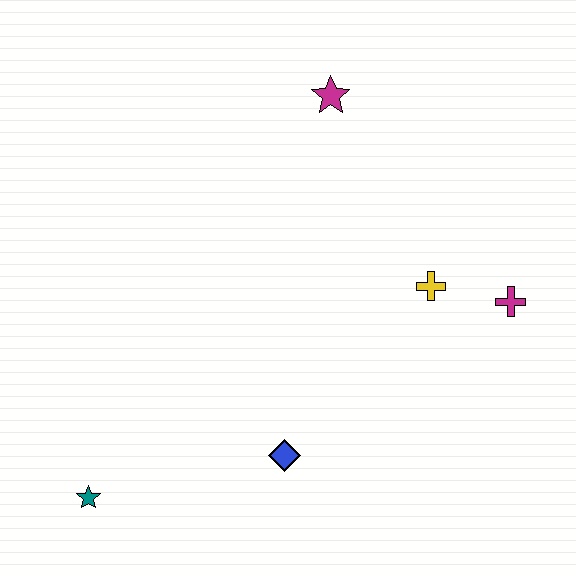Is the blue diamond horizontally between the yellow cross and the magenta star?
No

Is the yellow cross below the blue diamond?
No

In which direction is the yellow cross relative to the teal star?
The yellow cross is to the right of the teal star.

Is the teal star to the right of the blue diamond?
No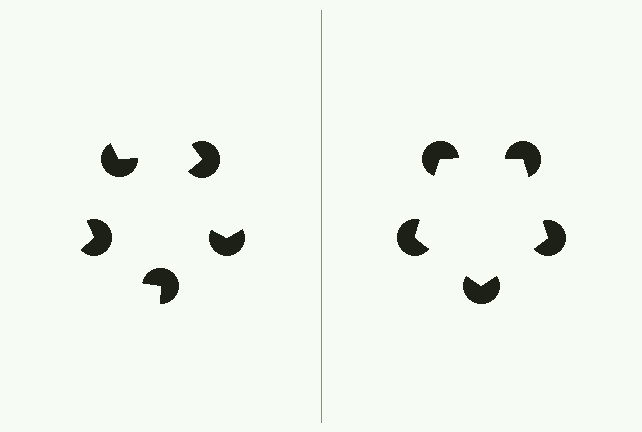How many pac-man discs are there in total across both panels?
10 — 5 on each side.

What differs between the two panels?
The pac-man discs are positioned identically on both sides; only the wedge orientations differ. On the right they align to a pentagon; on the left they are misaligned.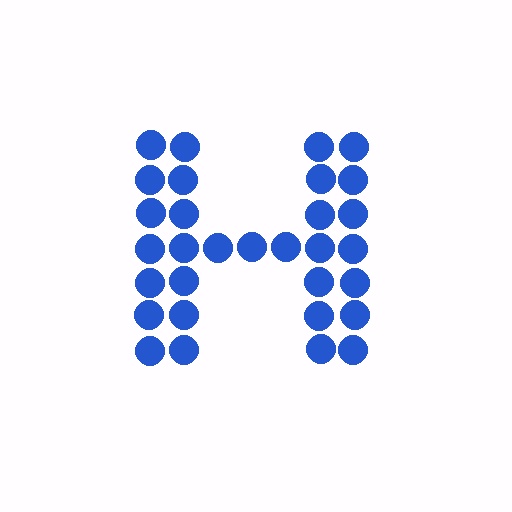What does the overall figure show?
The overall figure shows the letter H.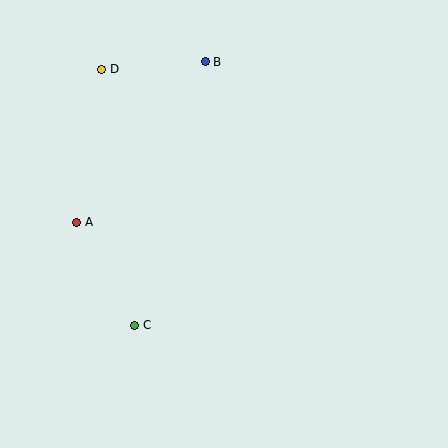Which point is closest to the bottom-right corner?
Point C is closest to the bottom-right corner.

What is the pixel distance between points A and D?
The distance between A and D is 155 pixels.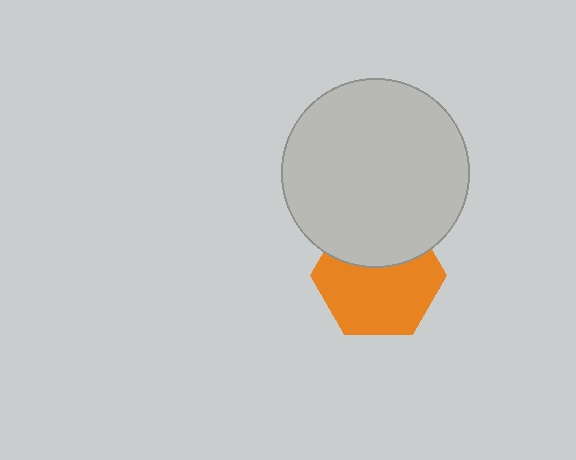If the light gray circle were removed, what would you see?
You would see the complete orange hexagon.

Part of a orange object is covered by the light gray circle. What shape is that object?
It is a hexagon.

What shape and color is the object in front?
The object in front is a light gray circle.